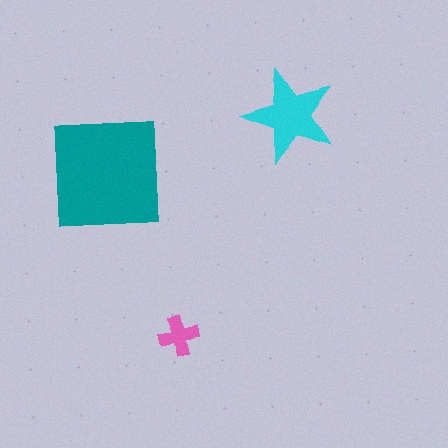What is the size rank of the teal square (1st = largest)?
1st.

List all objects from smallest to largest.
The pink cross, the cyan star, the teal square.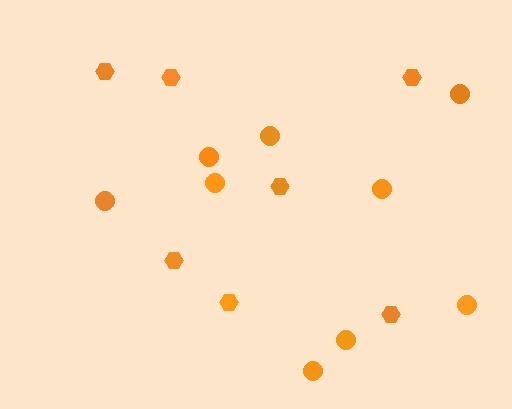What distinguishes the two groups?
There are 2 groups: one group of circles (9) and one group of hexagons (7).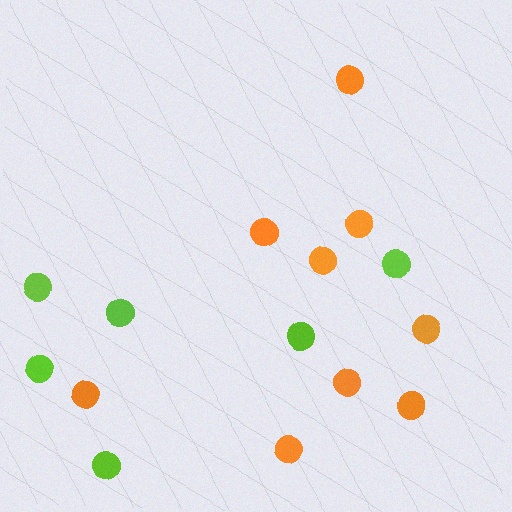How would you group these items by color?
There are 2 groups: one group of lime circles (6) and one group of orange circles (9).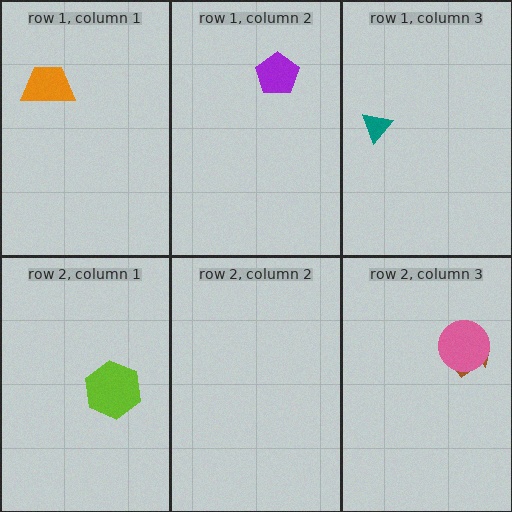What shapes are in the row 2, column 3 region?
The brown arrow, the pink circle.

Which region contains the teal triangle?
The row 1, column 3 region.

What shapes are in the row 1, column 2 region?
The purple pentagon.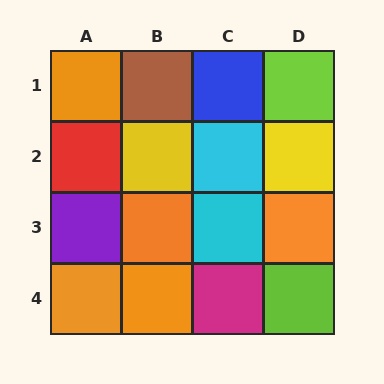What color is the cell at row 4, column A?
Orange.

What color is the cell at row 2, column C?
Cyan.